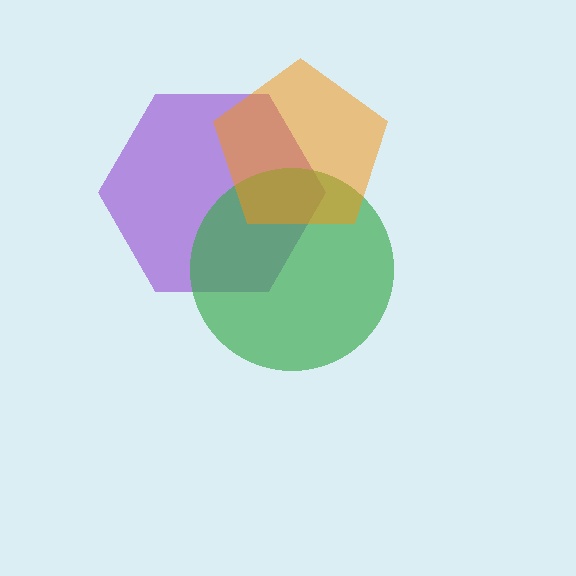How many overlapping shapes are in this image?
There are 3 overlapping shapes in the image.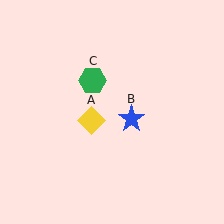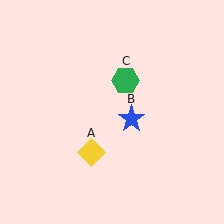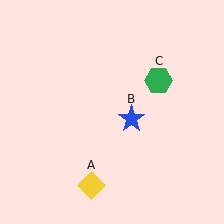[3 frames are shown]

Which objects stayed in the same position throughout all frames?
Blue star (object B) remained stationary.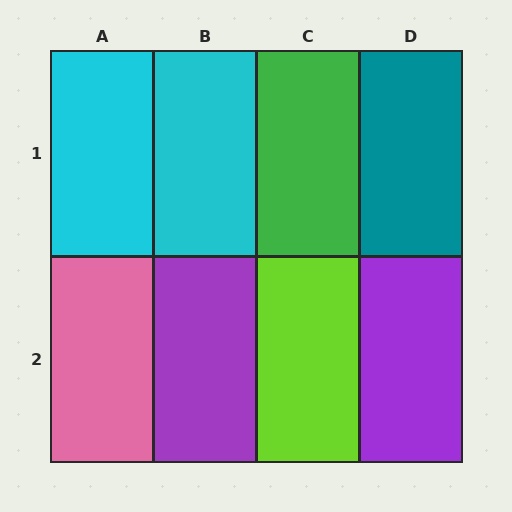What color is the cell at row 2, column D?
Purple.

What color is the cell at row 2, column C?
Lime.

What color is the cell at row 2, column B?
Purple.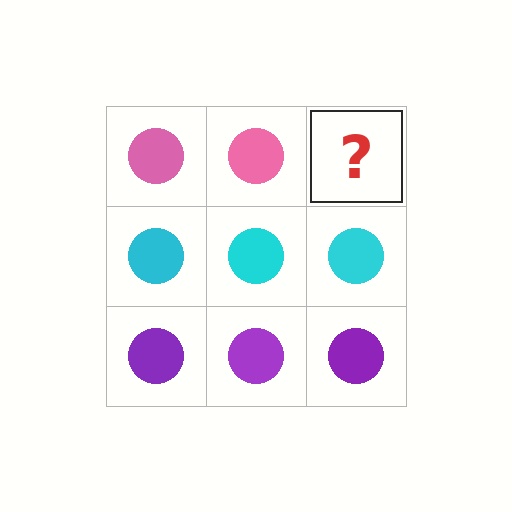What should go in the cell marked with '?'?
The missing cell should contain a pink circle.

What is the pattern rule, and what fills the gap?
The rule is that each row has a consistent color. The gap should be filled with a pink circle.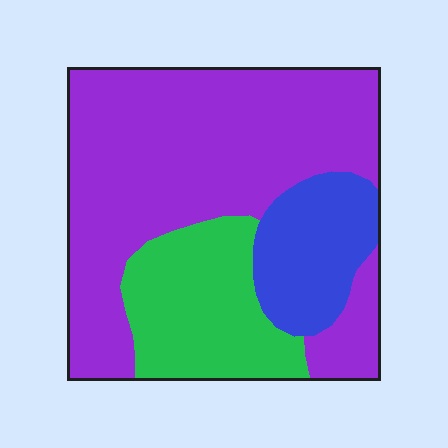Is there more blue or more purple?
Purple.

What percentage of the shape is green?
Green takes up between a sixth and a third of the shape.